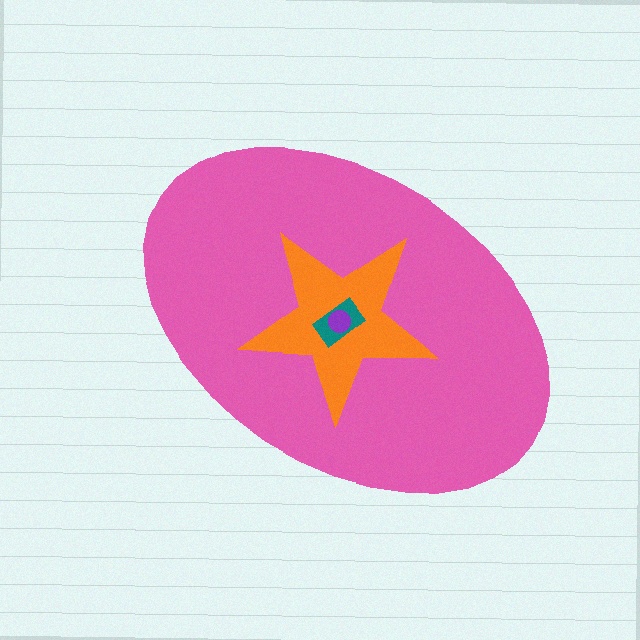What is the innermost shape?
The purple circle.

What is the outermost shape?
The pink ellipse.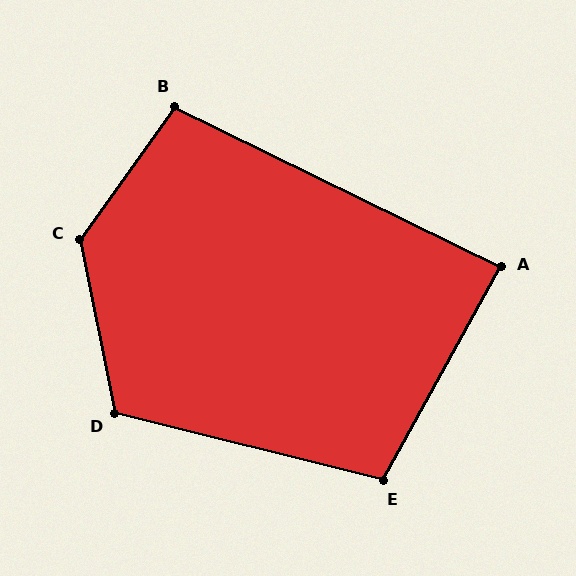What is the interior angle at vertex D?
Approximately 115 degrees (obtuse).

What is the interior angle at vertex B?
Approximately 99 degrees (obtuse).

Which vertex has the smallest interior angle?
A, at approximately 87 degrees.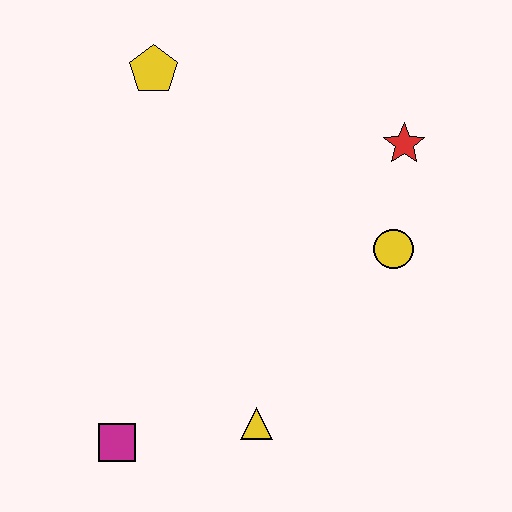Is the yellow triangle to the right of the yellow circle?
No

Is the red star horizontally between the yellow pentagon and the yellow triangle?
No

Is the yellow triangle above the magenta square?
Yes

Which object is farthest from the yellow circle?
The magenta square is farthest from the yellow circle.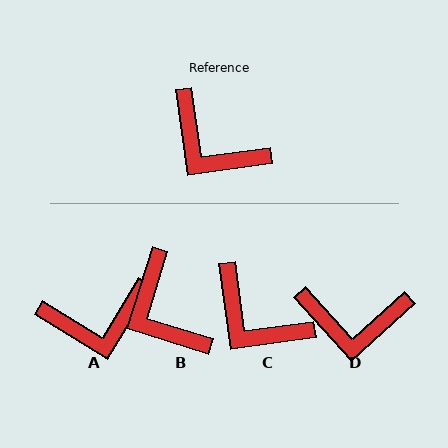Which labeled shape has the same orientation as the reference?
C.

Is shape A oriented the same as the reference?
No, it is off by about 50 degrees.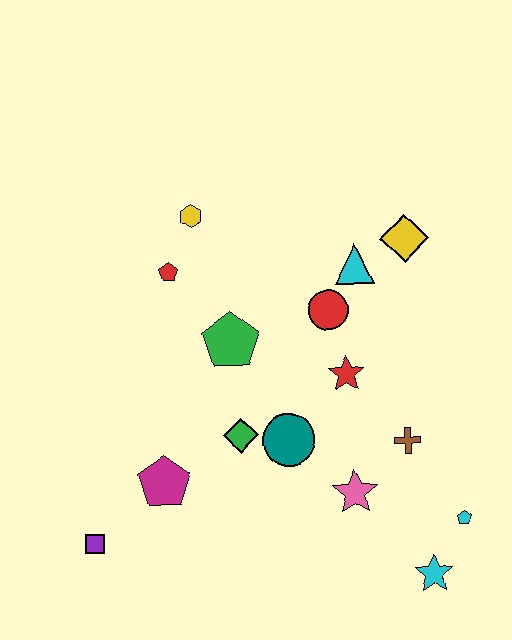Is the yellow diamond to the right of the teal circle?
Yes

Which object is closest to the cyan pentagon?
The cyan star is closest to the cyan pentagon.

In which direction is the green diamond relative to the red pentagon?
The green diamond is below the red pentagon.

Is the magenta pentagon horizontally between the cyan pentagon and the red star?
No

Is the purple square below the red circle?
Yes